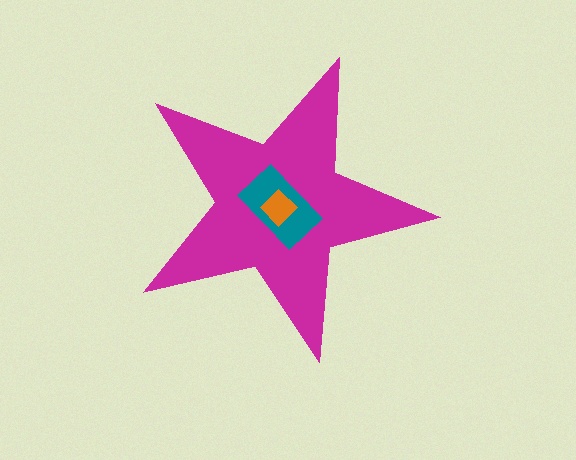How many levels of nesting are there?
3.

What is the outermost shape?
The magenta star.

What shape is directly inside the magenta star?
The teal rectangle.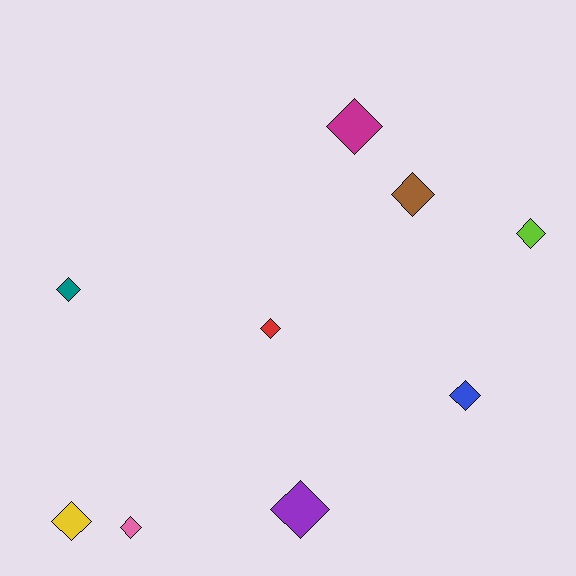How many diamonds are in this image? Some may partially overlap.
There are 9 diamonds.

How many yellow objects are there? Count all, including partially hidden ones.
There is 1 yellow object.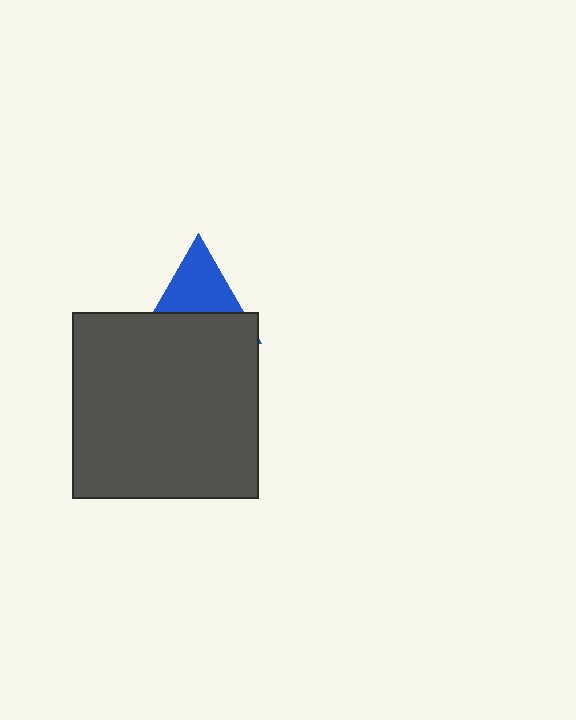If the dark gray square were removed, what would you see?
You would see the complete blue triangle.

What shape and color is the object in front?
The object in front is a dark gray square.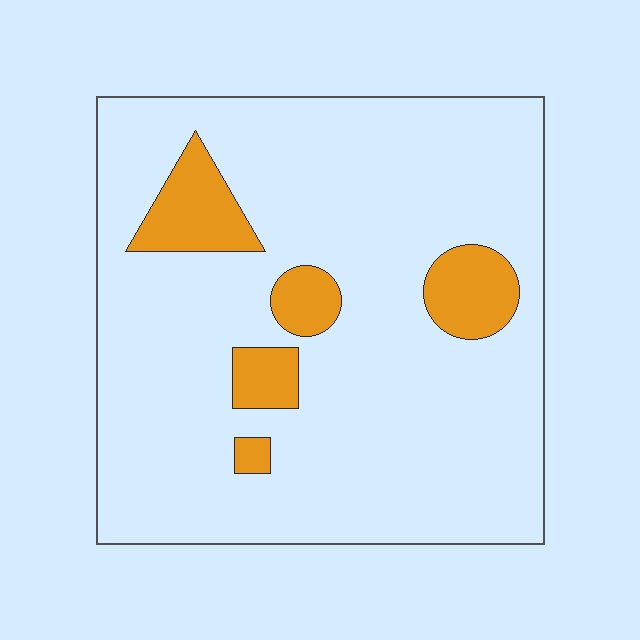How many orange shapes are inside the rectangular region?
5.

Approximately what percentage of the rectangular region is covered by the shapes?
Approximately 15%.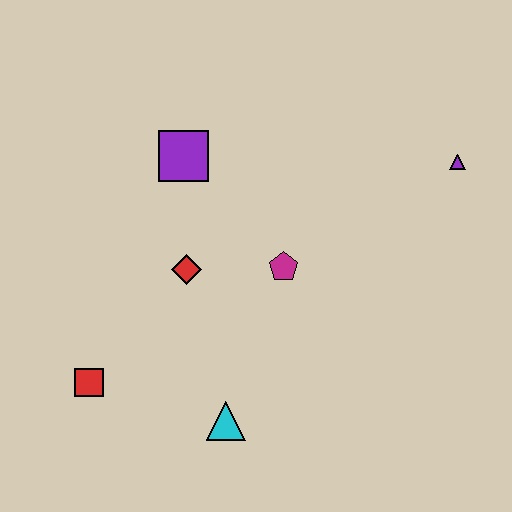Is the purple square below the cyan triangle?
No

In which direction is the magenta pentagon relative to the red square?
The magenta pentagon is to the right of the red square.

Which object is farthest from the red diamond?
The purple triangle is farthest from the red diamond.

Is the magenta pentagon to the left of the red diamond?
No